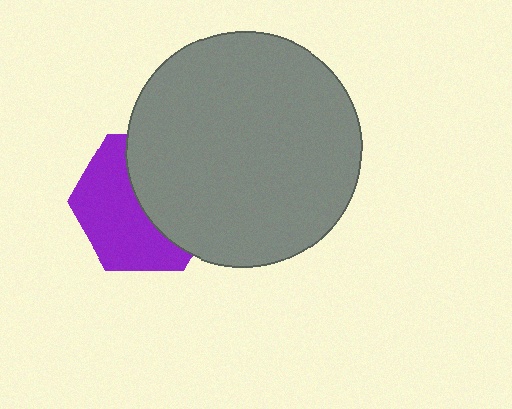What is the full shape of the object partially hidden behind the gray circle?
The partially hidden object is a purple hexagon.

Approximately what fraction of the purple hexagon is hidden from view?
Roughly 48% of the purple hexagon is hidden behind the gray circle.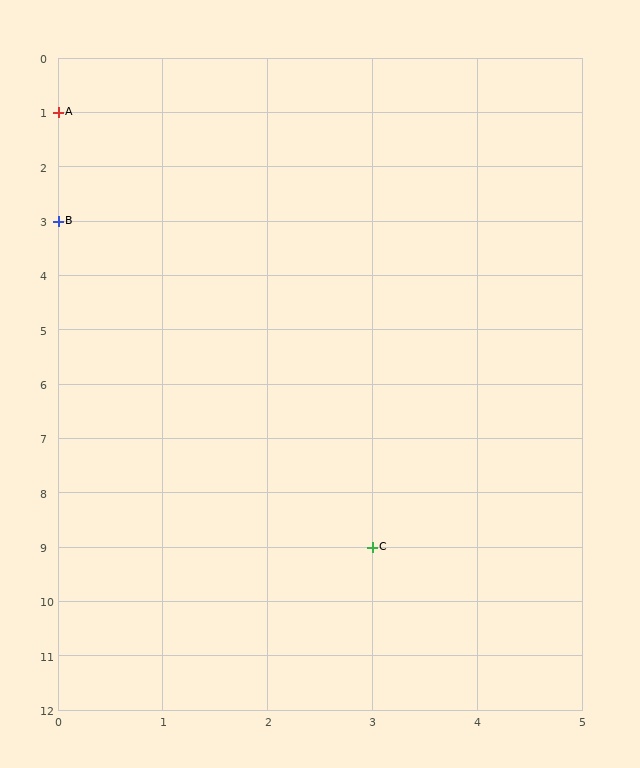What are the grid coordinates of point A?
Point A is at grid coordinates (0, 1).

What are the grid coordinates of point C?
Point C is at grid coordinates (3, 9).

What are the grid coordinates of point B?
Point B is at grid coordinates (0, 3).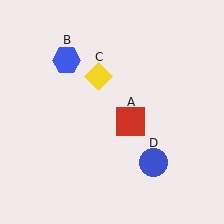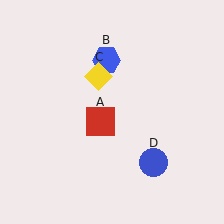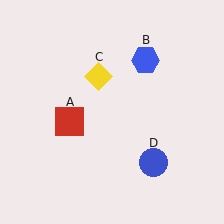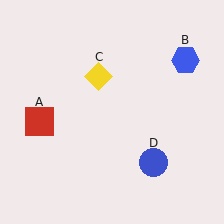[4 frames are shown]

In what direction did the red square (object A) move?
The red square (object A) moved left.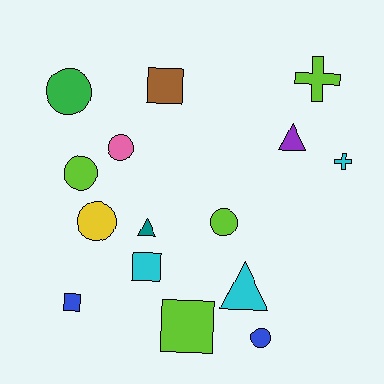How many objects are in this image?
There are 15 objects.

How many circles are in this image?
There are 6 circles.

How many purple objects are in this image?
There is 1 purple object.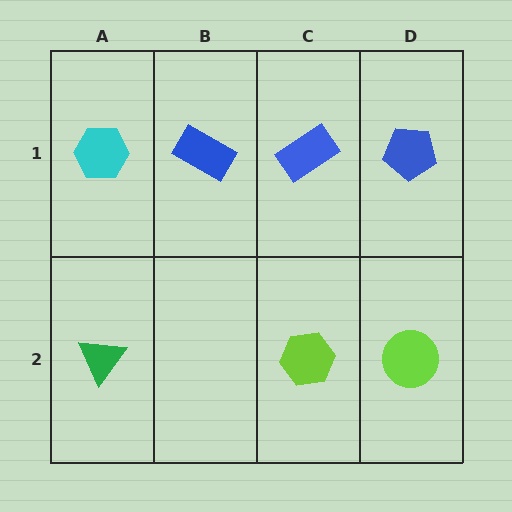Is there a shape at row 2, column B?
No, that cell is empty.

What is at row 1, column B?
A blue rectangle.